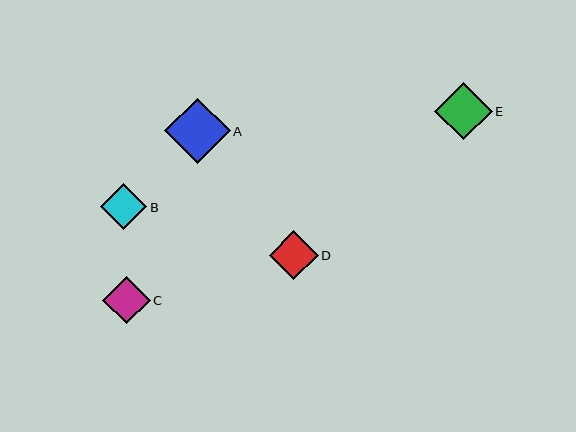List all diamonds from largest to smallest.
From largest to smallest: A, E, D, C, B.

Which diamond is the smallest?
Diamond B is the smallest with a size of approximately 46 pixels.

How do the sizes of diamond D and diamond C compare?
Diamond D and diamond C are approximately the same size.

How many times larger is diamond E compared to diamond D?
Diamond E is approximately 1.2 times the size of diamond D.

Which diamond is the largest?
Diamond A is the largest with a size of approximately 66 pixels.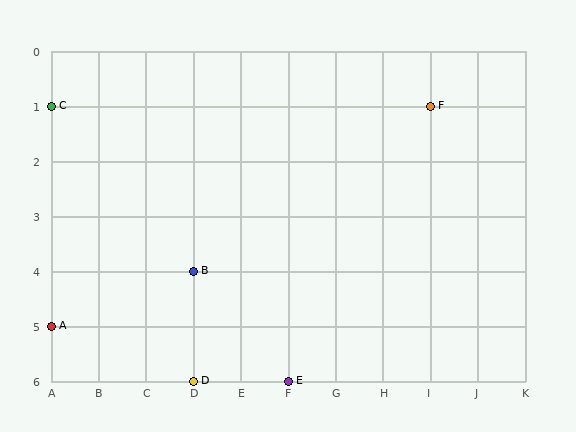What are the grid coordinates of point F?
Point F is at grid coordinates (I, 1).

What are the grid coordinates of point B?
Point B is at grid coordinates (D, 4).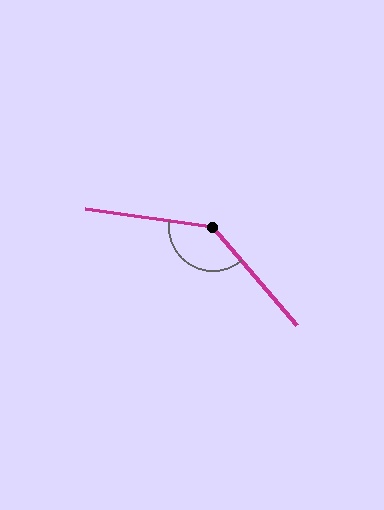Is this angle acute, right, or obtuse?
It is obtuse.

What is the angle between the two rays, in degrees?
Approximately 138 degrees.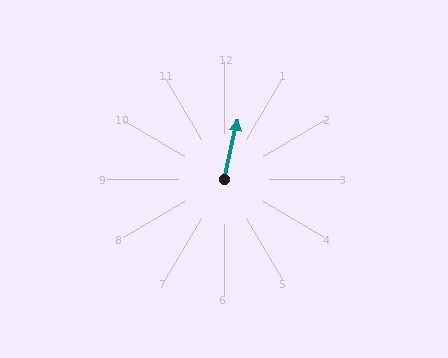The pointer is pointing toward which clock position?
Roughly 12 o'clock.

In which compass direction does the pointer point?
North.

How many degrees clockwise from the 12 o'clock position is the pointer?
Approximately 13 degrees.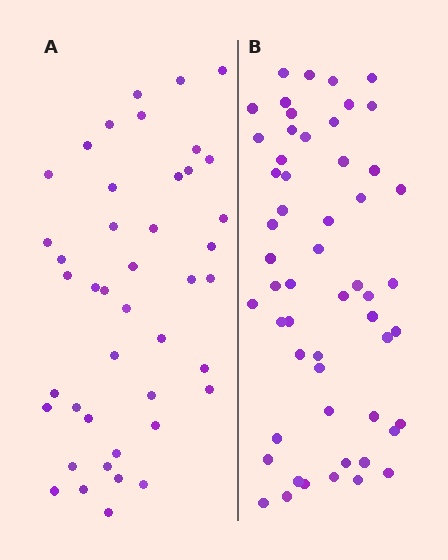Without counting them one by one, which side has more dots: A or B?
Region B (the right region) has more dots.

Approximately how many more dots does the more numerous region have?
Region B has roughly 12 or so more dots than region A.